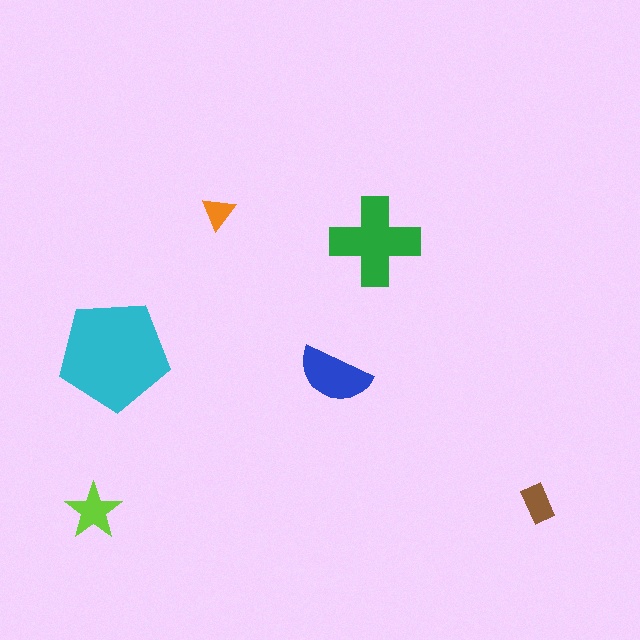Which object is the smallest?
The orange triangle.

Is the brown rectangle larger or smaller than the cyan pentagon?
Smaller.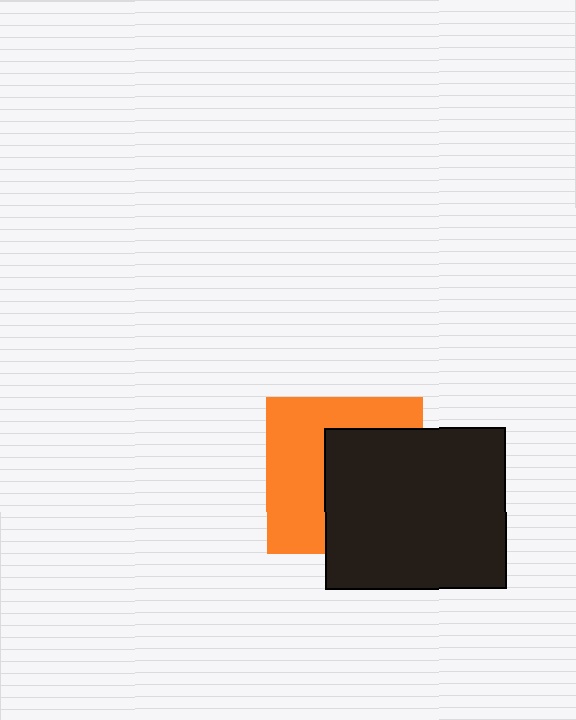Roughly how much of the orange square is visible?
About half of it is visible (roughly 49%).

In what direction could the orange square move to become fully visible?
The orange square could move left. That would shift it out from behind the black rectangle entirely.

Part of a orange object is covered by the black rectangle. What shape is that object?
It is a square.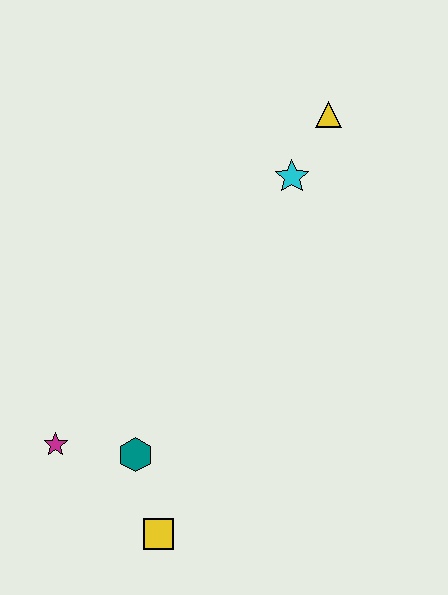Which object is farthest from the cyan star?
The yellow square is farthest from the cyan star.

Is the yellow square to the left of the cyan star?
Yes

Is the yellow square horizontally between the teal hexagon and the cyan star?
Yes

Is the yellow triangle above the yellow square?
Yes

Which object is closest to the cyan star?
The yellow triangle is closest to the cyan star.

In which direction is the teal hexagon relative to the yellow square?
The teal hexagon is above the yellow square.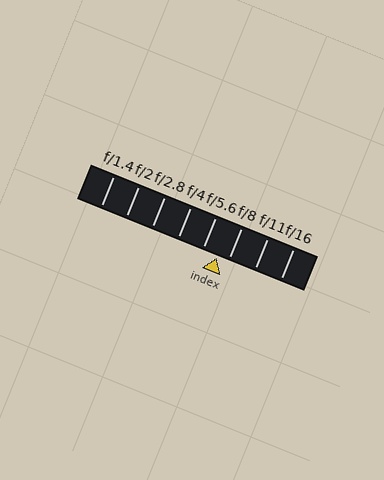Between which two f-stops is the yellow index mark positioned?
The index mark is between f/5.6 and f/8.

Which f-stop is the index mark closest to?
The index mark is closest to f/8.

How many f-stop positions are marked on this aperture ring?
There are 8 f-stop positions marked.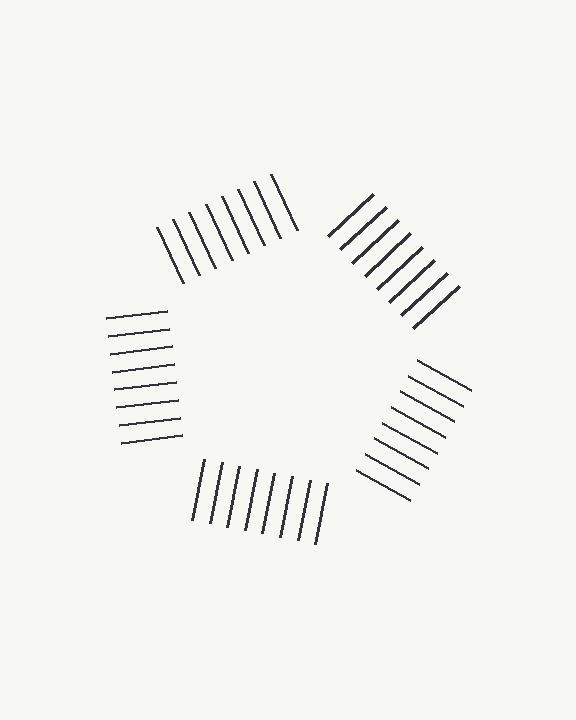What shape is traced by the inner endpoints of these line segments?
An illusory pentagon — the line segments terminate on its edges but no continuous stroke is drawn.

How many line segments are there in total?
40 — 8 along each of the 5 edges.